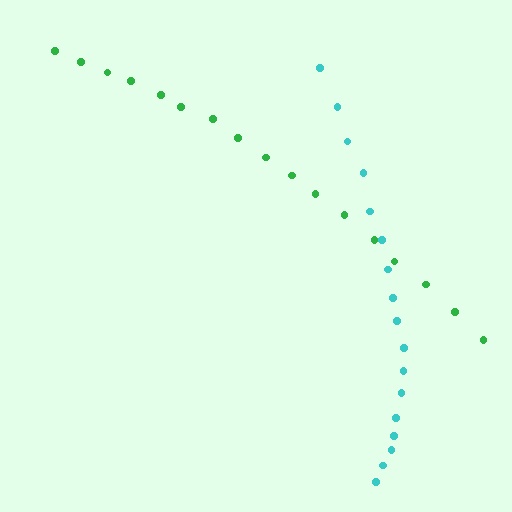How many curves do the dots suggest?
There are 2 distinct paths.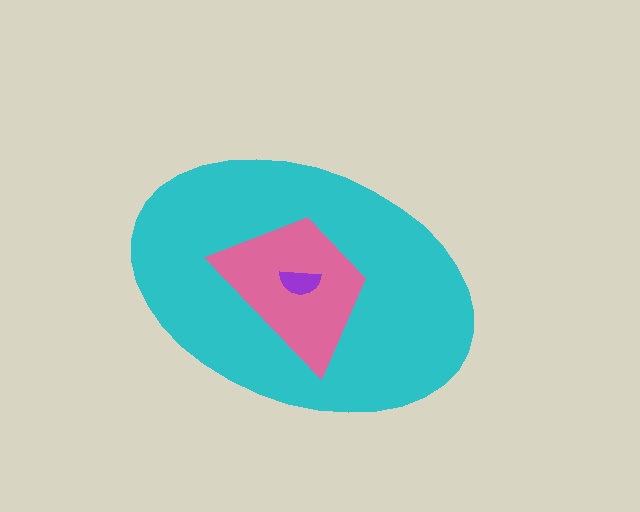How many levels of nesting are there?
3.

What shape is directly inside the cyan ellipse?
The pink trapezoid.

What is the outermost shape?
The cyan ellipse.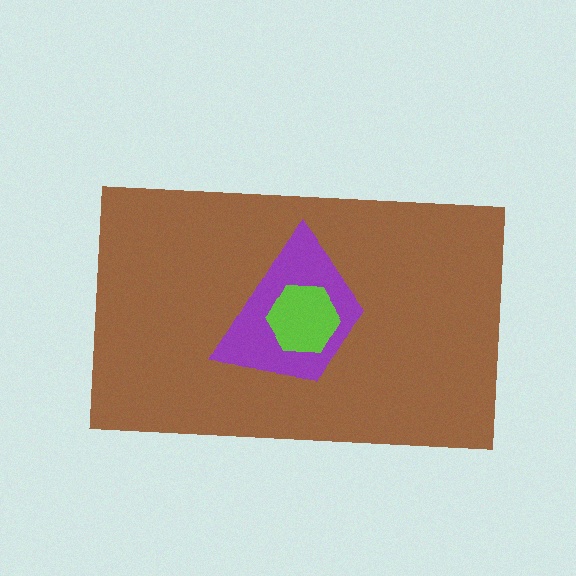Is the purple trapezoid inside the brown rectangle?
Yes.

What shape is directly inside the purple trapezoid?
The lime hexagon.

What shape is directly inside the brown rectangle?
The purple trapezoid.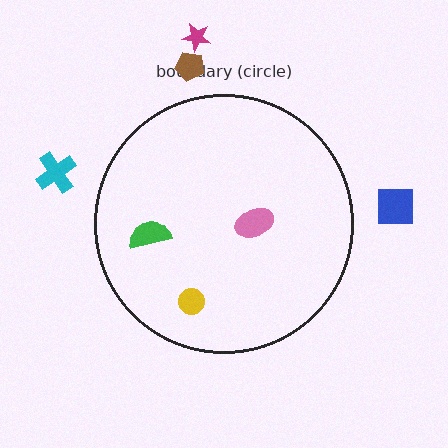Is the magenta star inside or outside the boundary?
Outside.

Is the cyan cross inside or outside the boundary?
Outside.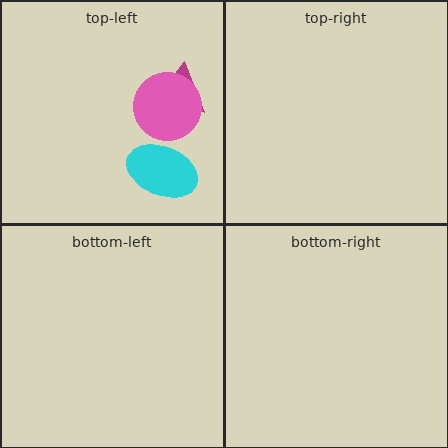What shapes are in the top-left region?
The magenta triangle, the pink circle, the cyan ellipse.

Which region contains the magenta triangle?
The top-left region.